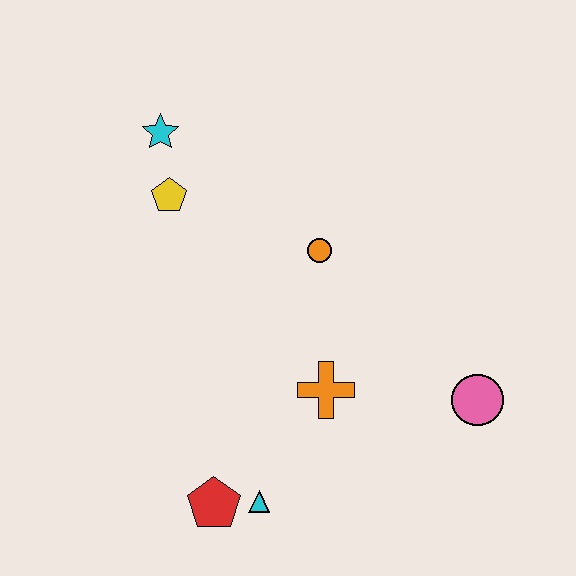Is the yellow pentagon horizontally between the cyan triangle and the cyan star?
Yes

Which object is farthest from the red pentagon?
The cyan star is farthest from the red pentagon.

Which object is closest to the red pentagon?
The cyan triangle is closest to the red pentagon.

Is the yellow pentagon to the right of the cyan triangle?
No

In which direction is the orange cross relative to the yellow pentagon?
The orange cross is below the yellow pentagon.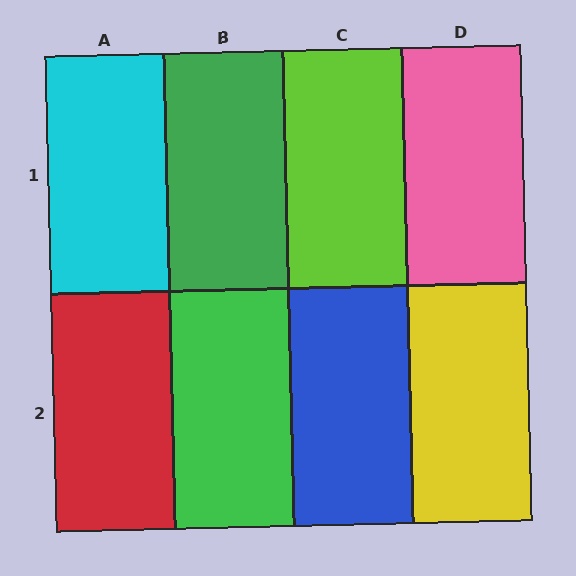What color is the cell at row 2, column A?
Red.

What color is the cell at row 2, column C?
Blue.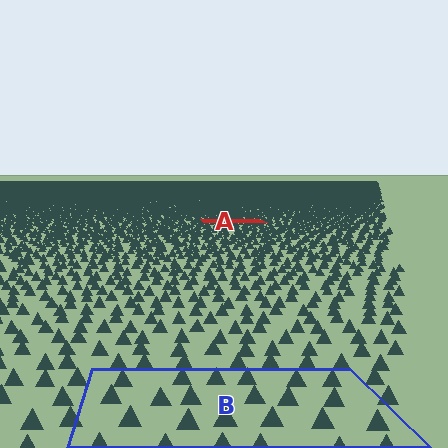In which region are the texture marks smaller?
The texture marks are smaller in region A, because it is farther away.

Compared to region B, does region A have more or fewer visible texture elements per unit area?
Region A has more texture elements per unit area — they are packed more densely because it is farther away.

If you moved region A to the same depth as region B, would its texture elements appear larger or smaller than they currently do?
They would appear larger. At a closer depth, the same texture elements are projected at a bigger on-screen size.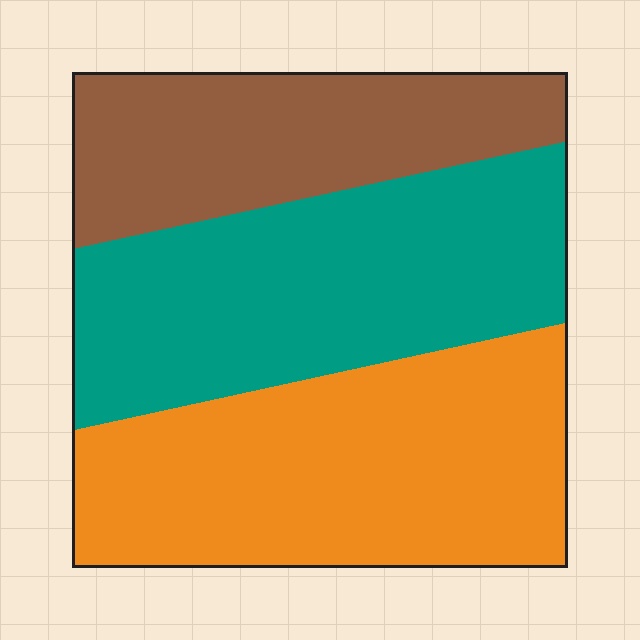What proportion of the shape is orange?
Orange takes up about three eighths (3/8) of the shape.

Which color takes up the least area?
Brown, at roughly 25%.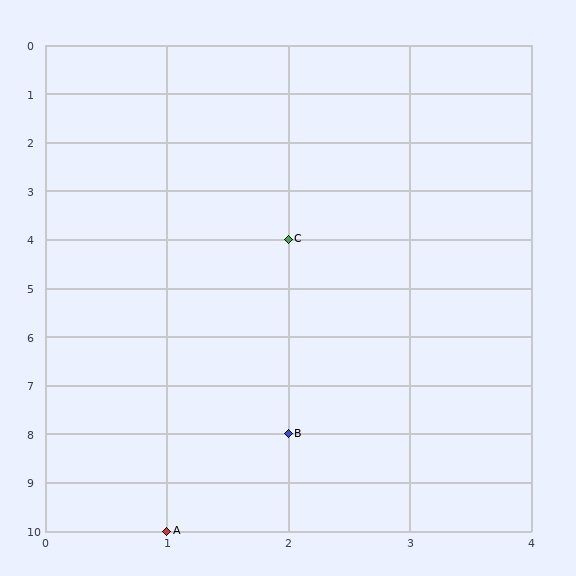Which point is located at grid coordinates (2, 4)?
Point C is at (2, 4).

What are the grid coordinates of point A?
Point A is at grid coordinates (1, 10).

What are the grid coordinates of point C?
Point C is at grid coordinates (2, 4).